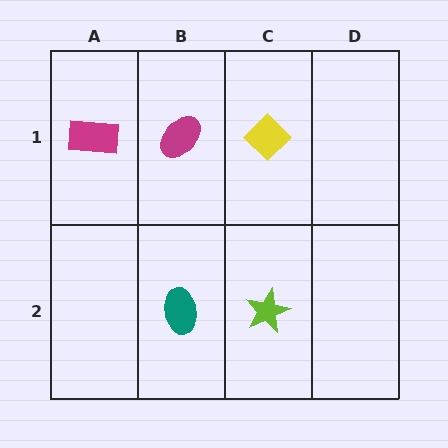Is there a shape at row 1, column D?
No, that cell is empty.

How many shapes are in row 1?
3 shapes.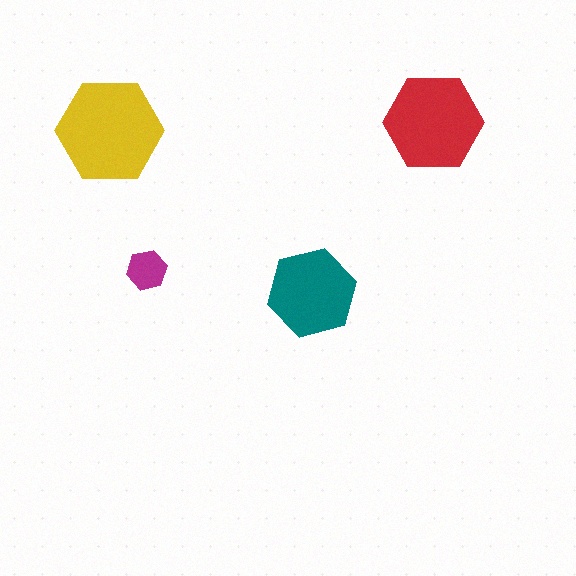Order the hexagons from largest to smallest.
the yellow one, the red one, the teal one, the magenta one.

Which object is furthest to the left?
The yellow hexagon is leftmost.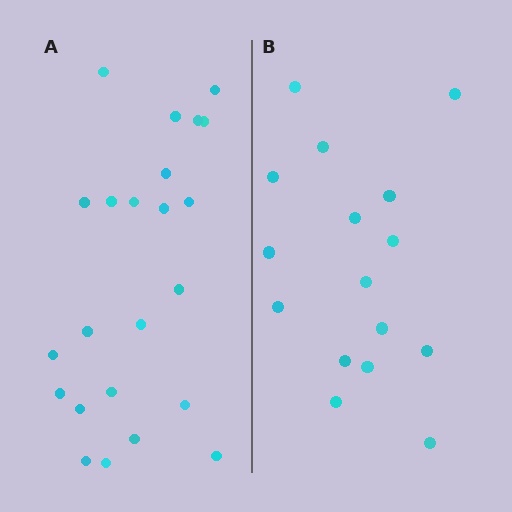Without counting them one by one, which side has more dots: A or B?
Region A (the left region) has more dots.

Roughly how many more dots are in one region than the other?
Region A has roughly 8 or so more dots than region B.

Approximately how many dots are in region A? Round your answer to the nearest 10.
About 20 dots. (The exact count is 23, which rounds to 20.)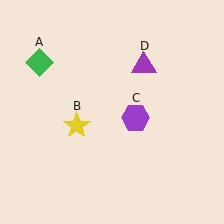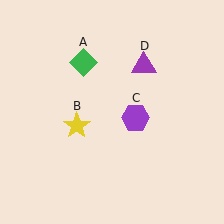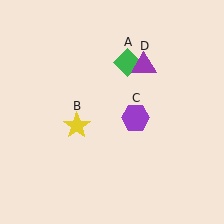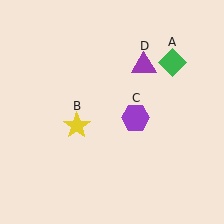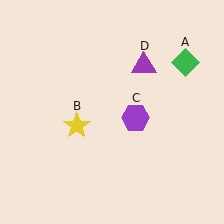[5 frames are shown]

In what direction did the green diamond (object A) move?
The green diamond (object A) moved right.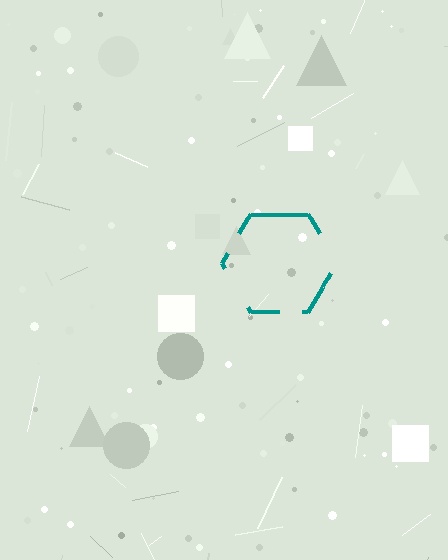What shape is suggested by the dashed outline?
The dashed outline suggests a hexagon.